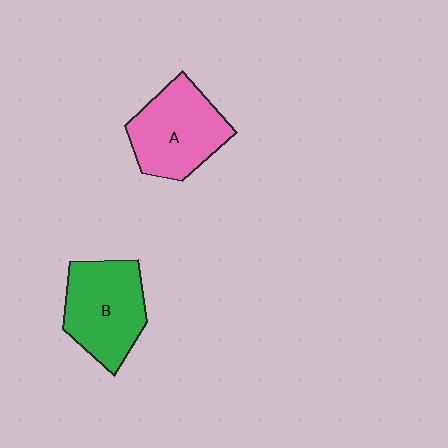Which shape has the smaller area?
Shape A (pink).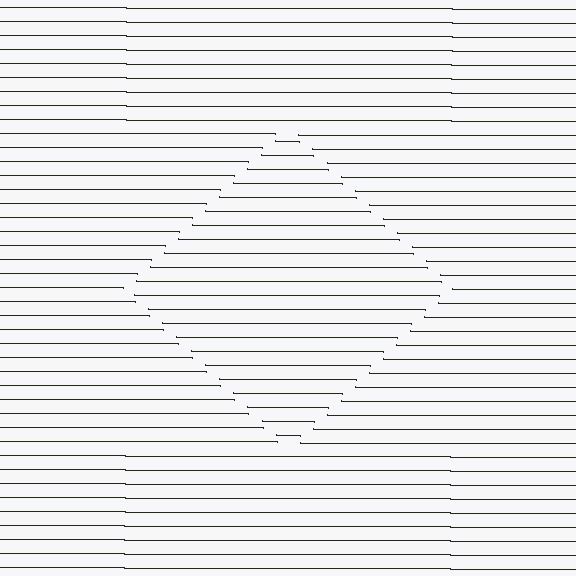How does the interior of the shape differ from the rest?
The interior of the shape contains the same grating, shifted by half a period — the contour is defined by the phase discontinuity where line-ends from the inner and outer gratings abut.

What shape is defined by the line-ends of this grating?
An illusory square. The interior of the shape contains the same grating, shifted by half a period — the contour is defined by the phase discontinuity where line-ends from the inner and outer gratings abut.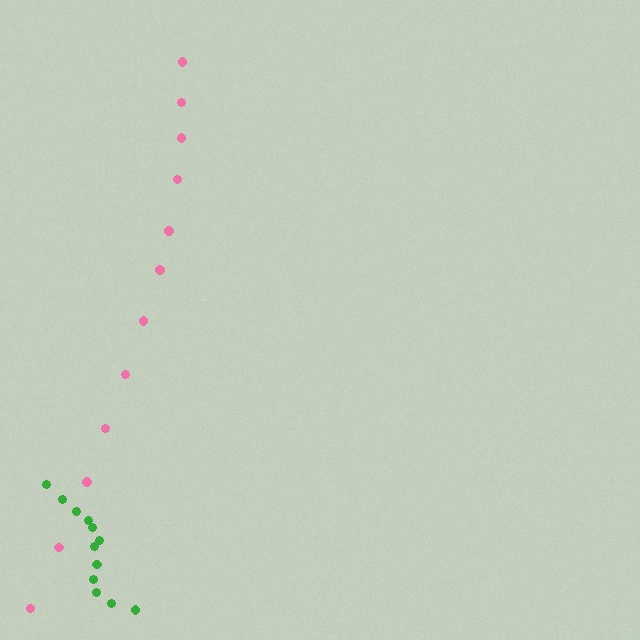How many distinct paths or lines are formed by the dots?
There are 2 distinct paths.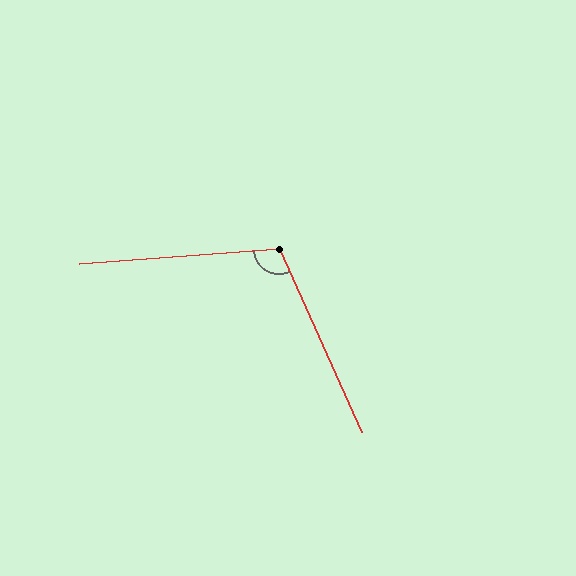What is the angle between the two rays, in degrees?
Approximately 110 degrees.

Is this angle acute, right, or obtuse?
It is obtuse.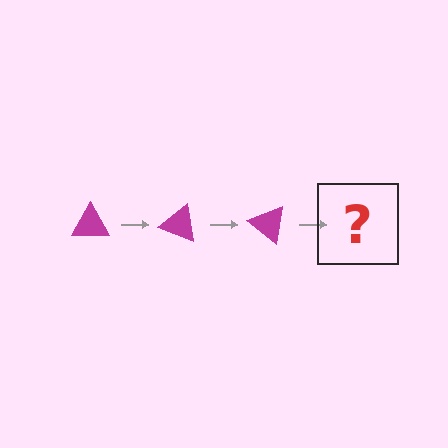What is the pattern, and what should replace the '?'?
The pattern is that the triangle rotates 20 degrees each step. The '?' should be a magenta triangle rotated 60 degrees.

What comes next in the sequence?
The next element should be a magenta triangle rotated 60 degrees.